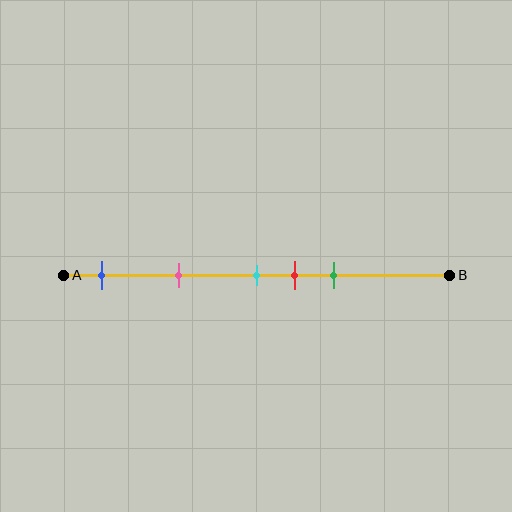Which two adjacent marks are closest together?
The cyan and red marks are the closest adjacent pair.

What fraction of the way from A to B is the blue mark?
The blue mark is approximately 10% (0.1) of the way from A to B.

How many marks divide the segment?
There are 5 marks dividing the segment.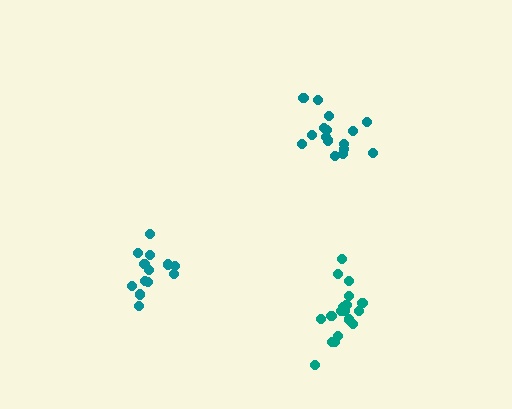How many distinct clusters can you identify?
There are 3 distinct clusters.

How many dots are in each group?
Group 1: 13 dots, Group 2: 19 dots, Group 3: 16 dots (48 total).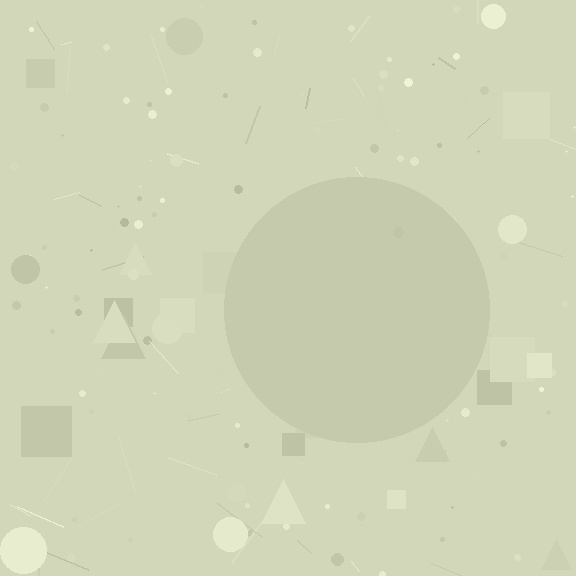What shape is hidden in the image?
A circle is hidden in the image.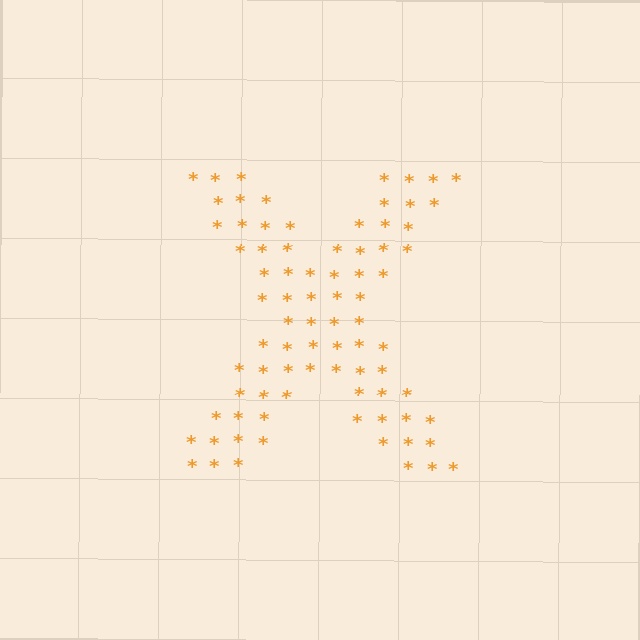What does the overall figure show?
The overall figure shows the letter X.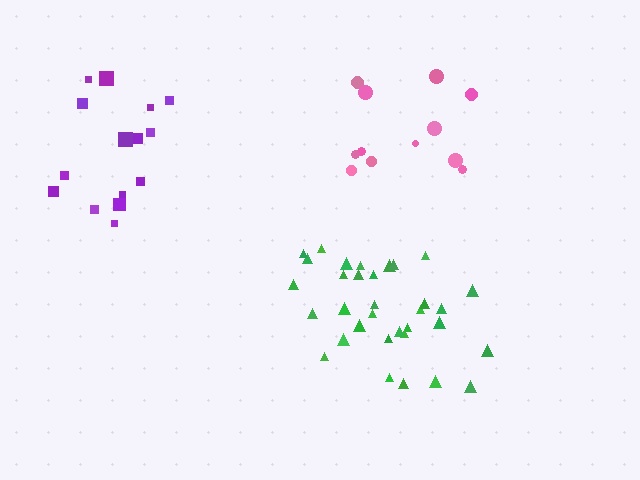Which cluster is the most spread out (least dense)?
Pink.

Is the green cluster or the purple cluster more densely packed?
Green.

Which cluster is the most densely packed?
Green.